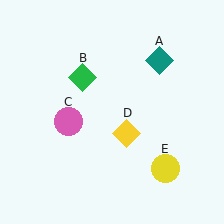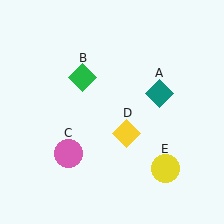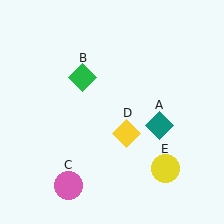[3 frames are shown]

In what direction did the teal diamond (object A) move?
The teal diamond (object A) moved down.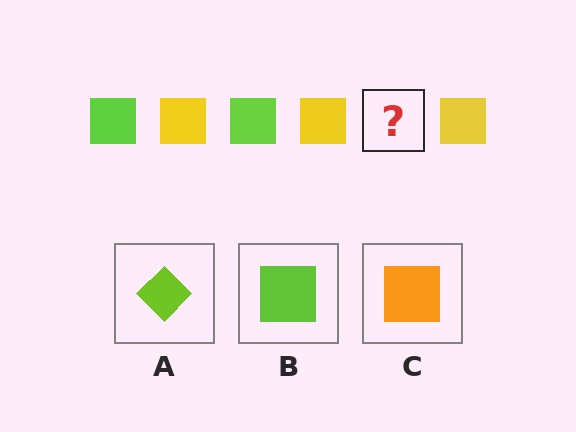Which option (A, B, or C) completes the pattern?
B.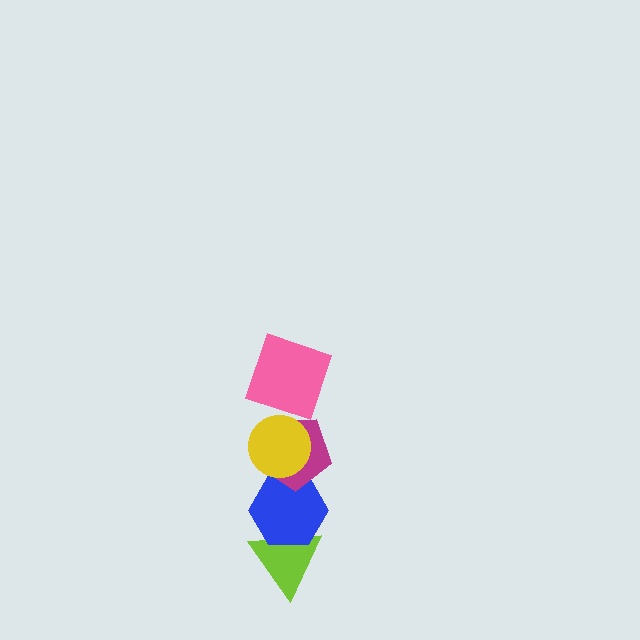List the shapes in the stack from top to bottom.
From top to bottom: the pink square, the yellow circle, the magenta pentagon, the blue hexagon, the lime triangle.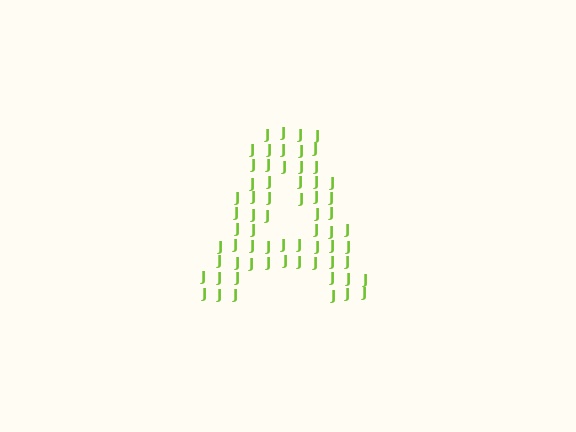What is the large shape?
The large shape is the letter A.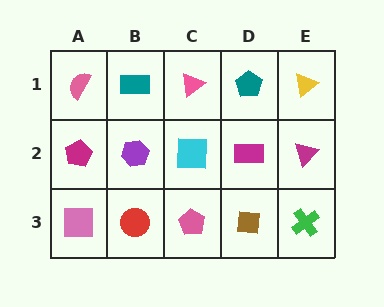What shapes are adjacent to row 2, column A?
A pink semicircle (row 1, column A), a pink square (row 3, column A), a purple hexagon (row 2, column B).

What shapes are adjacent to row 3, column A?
A magenta pentagon (row 2, column A), a red circle (row 3, column B).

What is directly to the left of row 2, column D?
A cyan square.